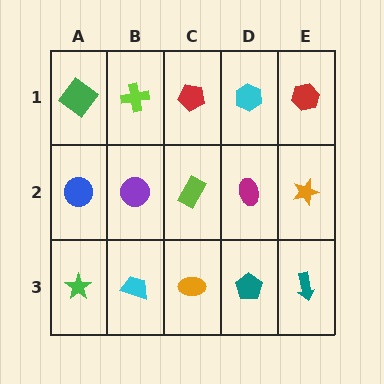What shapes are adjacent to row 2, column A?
A green diamond (row 1, column A), a green star (row 3, column A), a purple circle (row 2, column B).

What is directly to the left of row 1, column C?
A lime cross.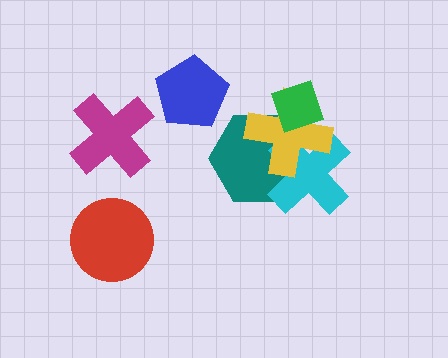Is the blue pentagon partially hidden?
No, no other shape covers it.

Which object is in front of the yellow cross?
The green diamond is in front of the yellow cross.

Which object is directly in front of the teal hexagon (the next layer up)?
The cyan cross is directly in front of the teal hexagon.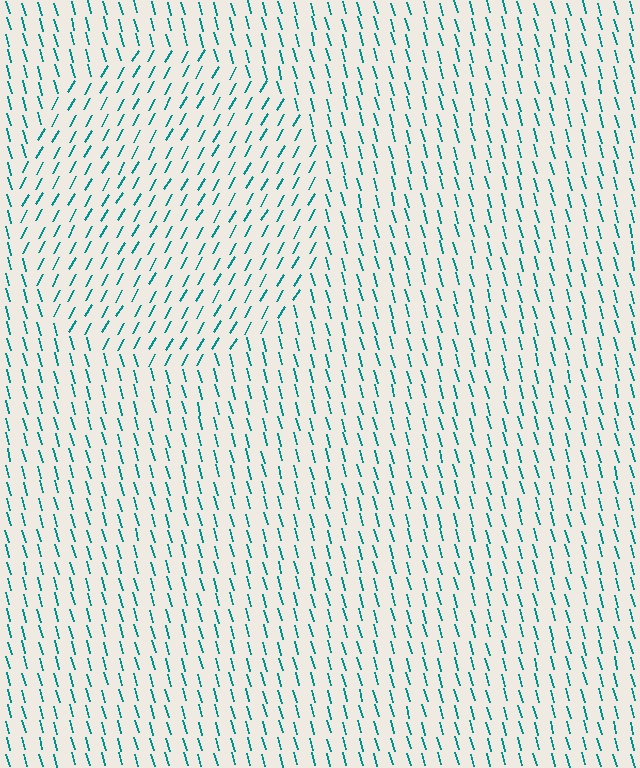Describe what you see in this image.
The image is filled with small teal line segments. A circle region in the image has lines oriented differently from the surrounding lines, creating a visible texture boundary.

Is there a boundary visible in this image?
Yes, there is a texture boundary formed by a change in line orientation.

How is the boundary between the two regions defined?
The boundary is defined purely by a change in line orientation (approximately 45 degrees difference). All lines are the same color and thickness.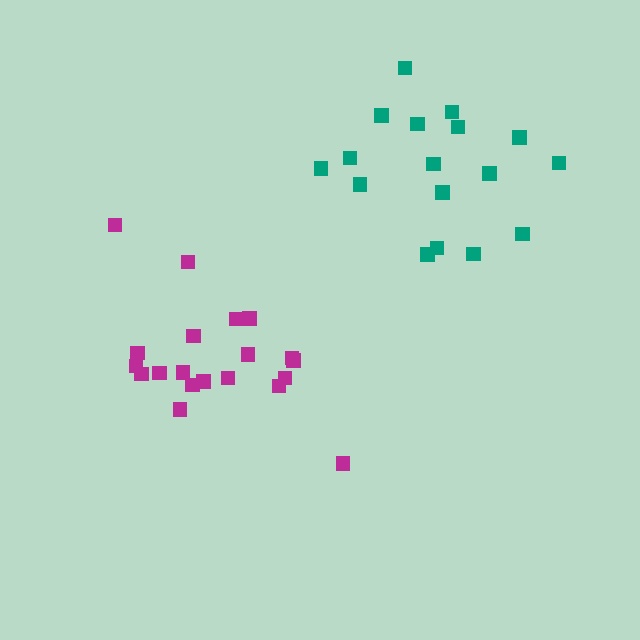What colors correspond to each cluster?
The clusters are colored: magenta, teal.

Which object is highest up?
The teal cluster is topmost.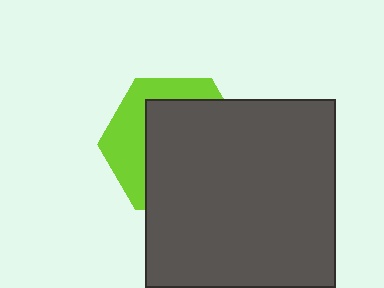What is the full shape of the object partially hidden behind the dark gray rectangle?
The partially hidden object is a lime hexagon.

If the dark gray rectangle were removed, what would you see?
You would see the complete lime hexagon.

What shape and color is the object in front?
The object in front is a dark gray rectangle.